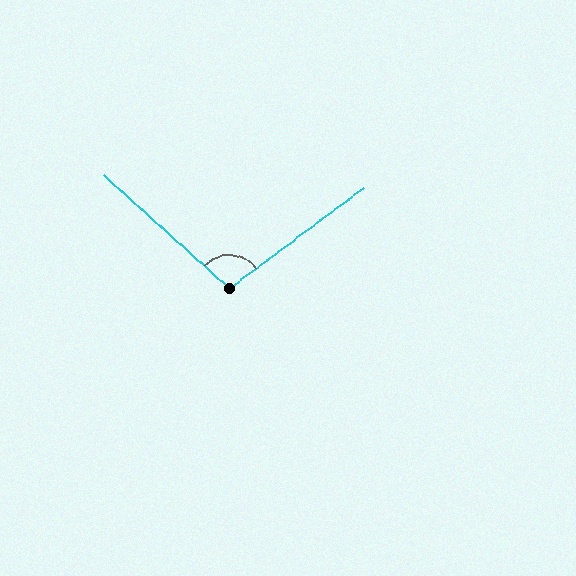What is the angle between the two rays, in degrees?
Approximately 101 degrees.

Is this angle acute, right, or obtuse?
It is obtuse.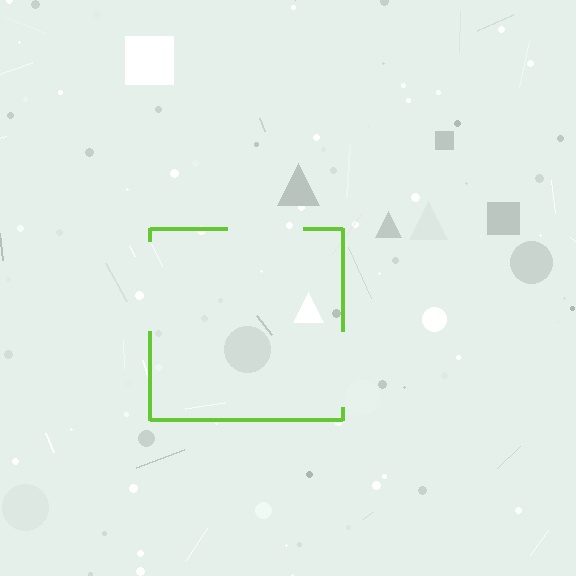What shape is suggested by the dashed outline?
The dashed outline suggests a square.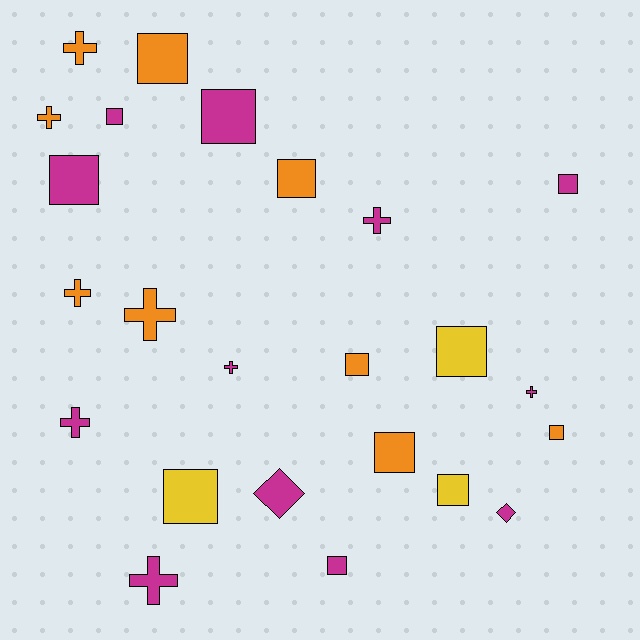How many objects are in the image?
There are 24 objects.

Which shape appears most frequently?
Square, with 13 objects.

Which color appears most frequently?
Magenta, with 12 objects.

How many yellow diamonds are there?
There are no yellow diamonds.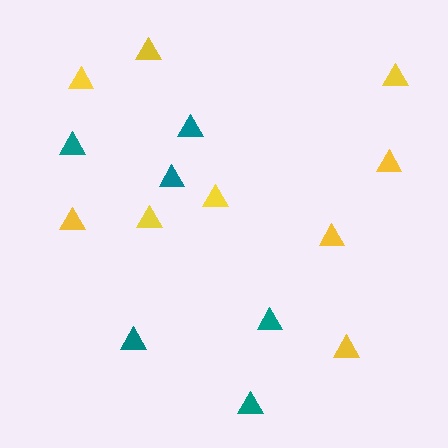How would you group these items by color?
There are 2 groups: one group of yellow triangles (9) and one group of teal triangles (6).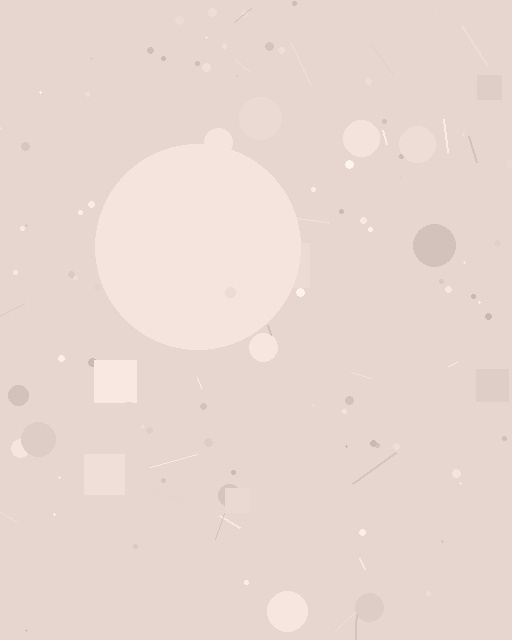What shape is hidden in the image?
A circle is hidden in the image.